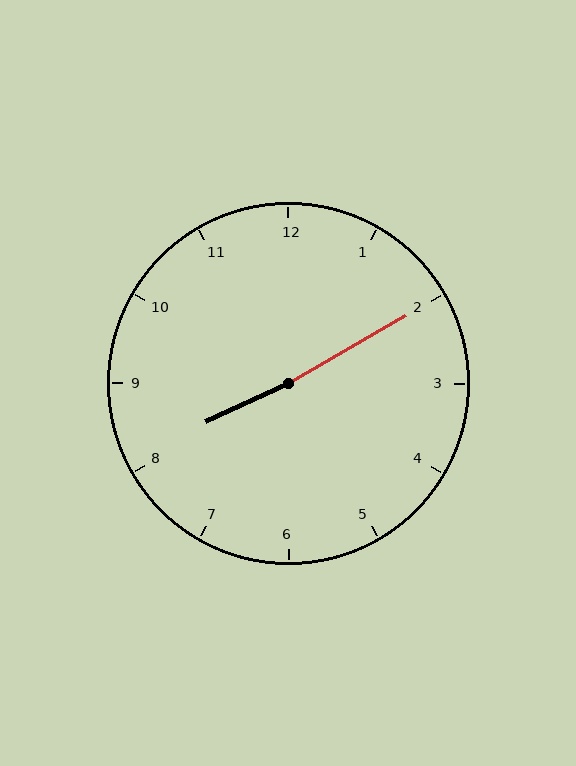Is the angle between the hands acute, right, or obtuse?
It is obtuse.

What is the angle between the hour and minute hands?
Approximately 175 degrees.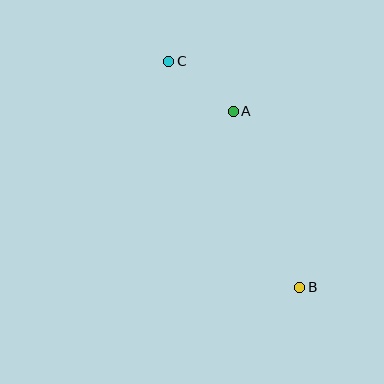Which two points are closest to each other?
Points A and C are closest to each other.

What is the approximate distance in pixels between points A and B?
The distance between A and B is approximately 188 pixels.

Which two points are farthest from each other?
Points B and C are farthest from each other.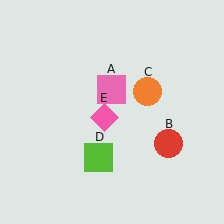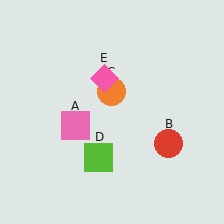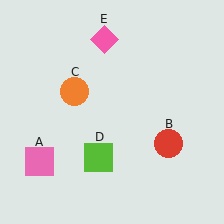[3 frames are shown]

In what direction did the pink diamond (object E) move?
The pink diamond (object E) moved up.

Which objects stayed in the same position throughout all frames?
Red circle (object B) and lime square (object D) remained stationary.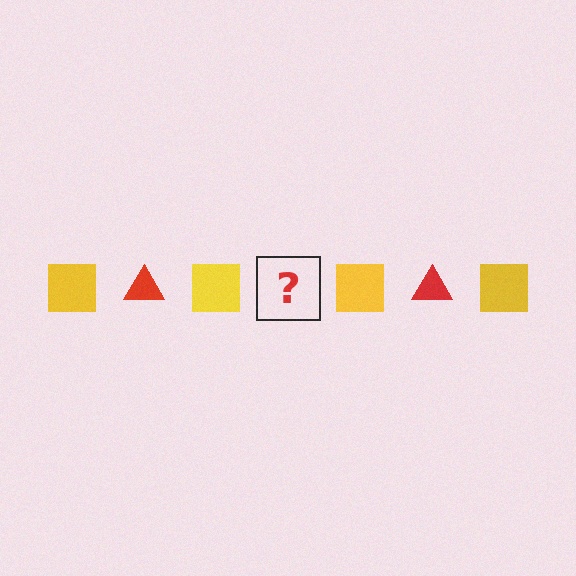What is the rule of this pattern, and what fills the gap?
The rule is that the pattern alternates between yellow square and red triangle. The gap should be filled with a red triangle.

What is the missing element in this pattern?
The missing element is a red triangle.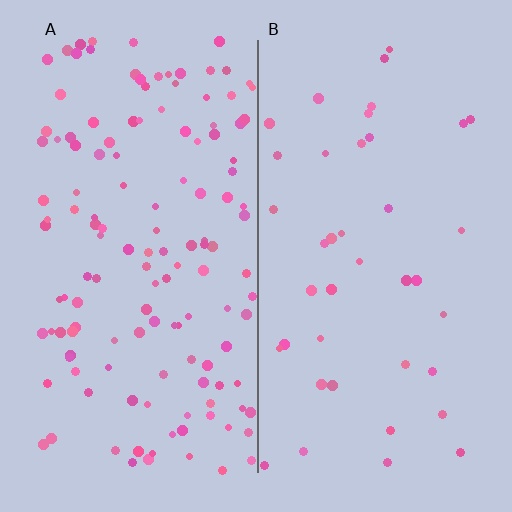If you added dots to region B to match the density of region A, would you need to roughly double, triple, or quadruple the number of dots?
Approximately triple.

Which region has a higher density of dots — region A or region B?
A (the left).